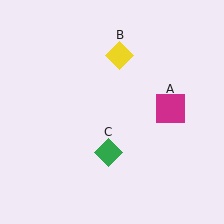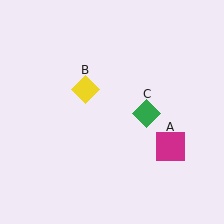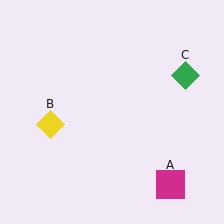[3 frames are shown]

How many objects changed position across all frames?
3 objects changed position: magenta square (object A), yellow diamond (object B), green diamond (object C).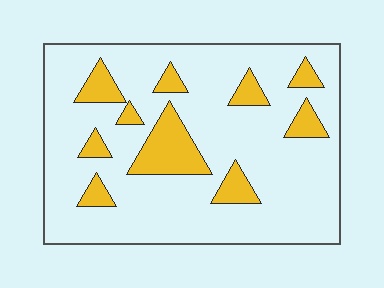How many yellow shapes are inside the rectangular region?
10.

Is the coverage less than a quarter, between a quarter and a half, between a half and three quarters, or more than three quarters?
Less than a quarter.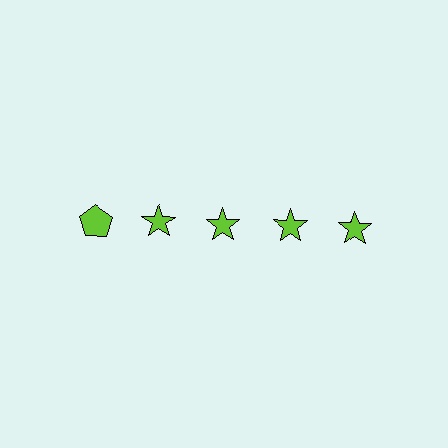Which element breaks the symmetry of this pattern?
The lime pentagon in the top row, leftmost column breaks the symmetry. All other shapes are lime stars.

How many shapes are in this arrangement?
There are 5 shapes arranged in a grid pattern.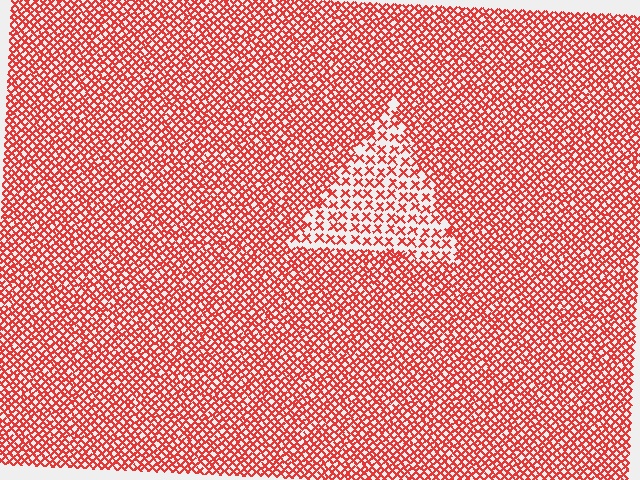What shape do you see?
I see a triangle.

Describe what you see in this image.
The image contains small red elements arranged at two different densities. A triangle-shaped region is visible where the elements are less densely packed than the surrounding area.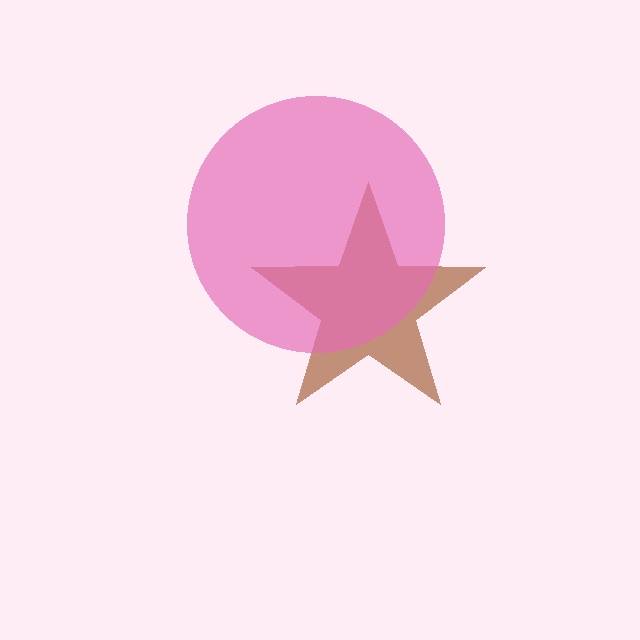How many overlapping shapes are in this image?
There are 2 overlapping shapes in the image.